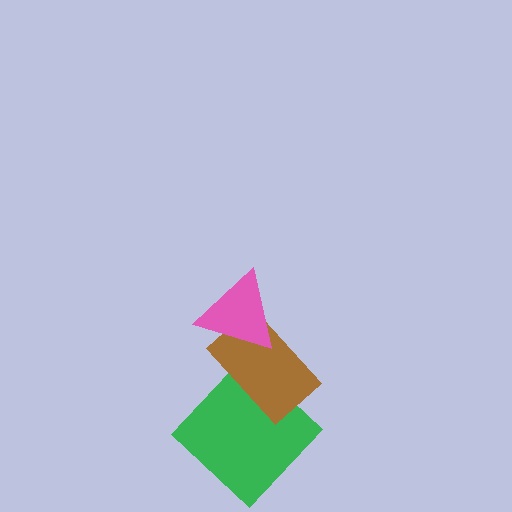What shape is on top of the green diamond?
The brown rectangle is on top of the green diamond.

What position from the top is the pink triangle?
The pink triangle is 1st from the top.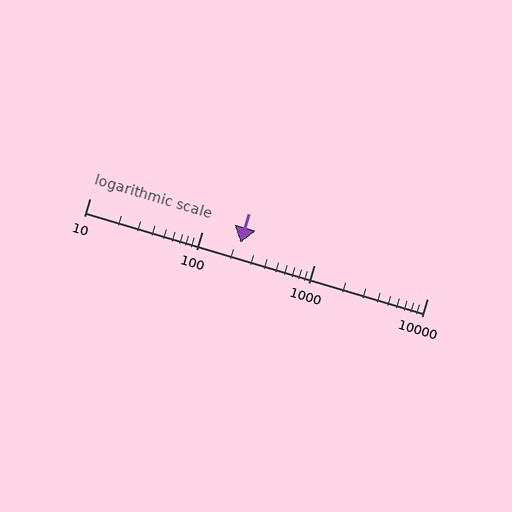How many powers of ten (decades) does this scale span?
The scale spans 3 decades, from 10 to 10000.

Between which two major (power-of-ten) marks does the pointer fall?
The pointer is between 100 and 1000.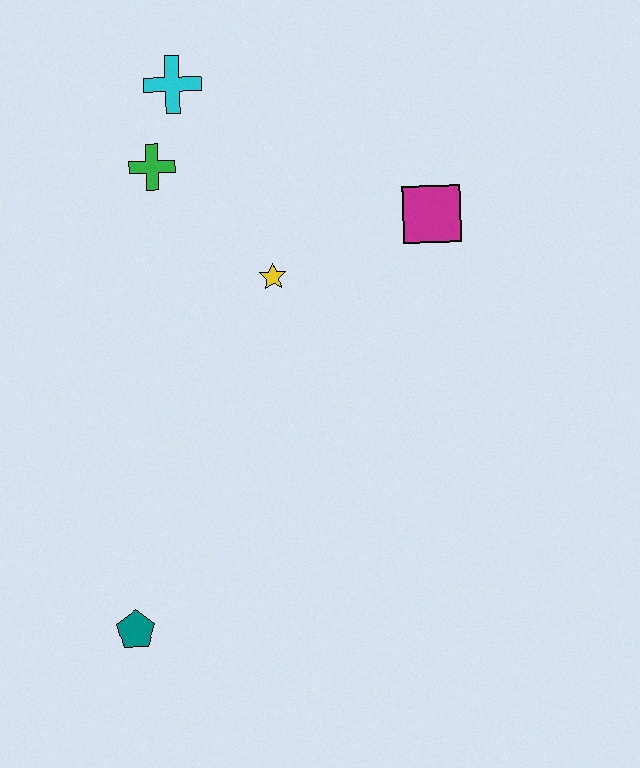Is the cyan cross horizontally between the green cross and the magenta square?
Yes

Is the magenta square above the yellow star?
Yes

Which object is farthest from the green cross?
The teal pentagon is farthest from the green cross.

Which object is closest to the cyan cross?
The green cross is closest to the cyan cross.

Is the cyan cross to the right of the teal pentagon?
Yes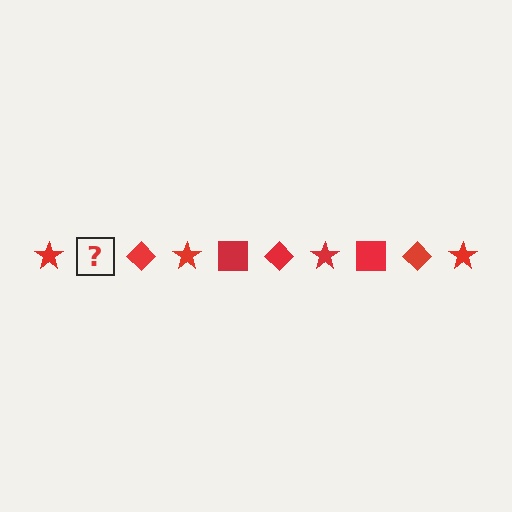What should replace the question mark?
The question mark should be replaced with a red square.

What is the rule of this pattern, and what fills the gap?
The rule is that the pattern cycles through star, square, diamond shapes in red. The gap should be filled with a red square.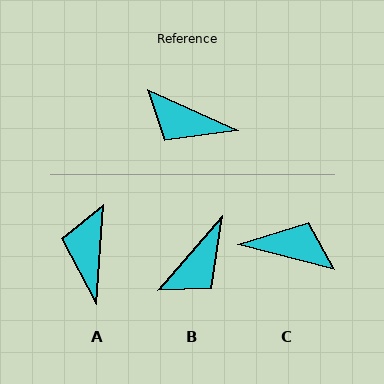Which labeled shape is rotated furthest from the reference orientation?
C, about 170 degrees away.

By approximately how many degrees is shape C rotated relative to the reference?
Approximately 170 degrees clockwise.